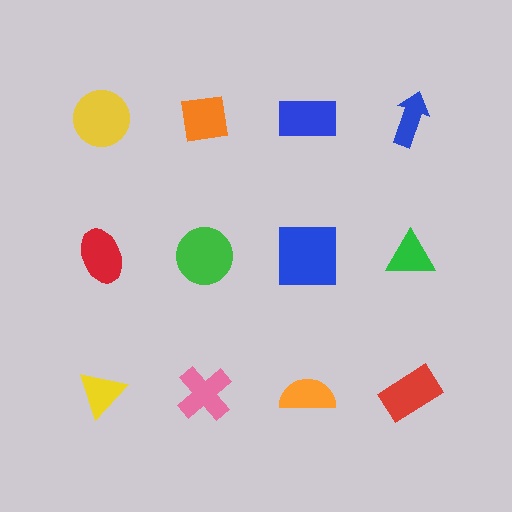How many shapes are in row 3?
4 shapes.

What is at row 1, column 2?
An orange square.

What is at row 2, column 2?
A green circle.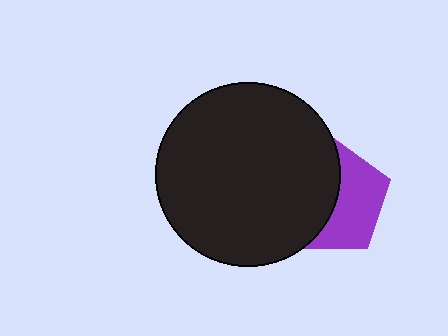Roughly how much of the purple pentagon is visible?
About half of it is visible (roughly 48%).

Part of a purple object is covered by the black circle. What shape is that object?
It is a pentagon.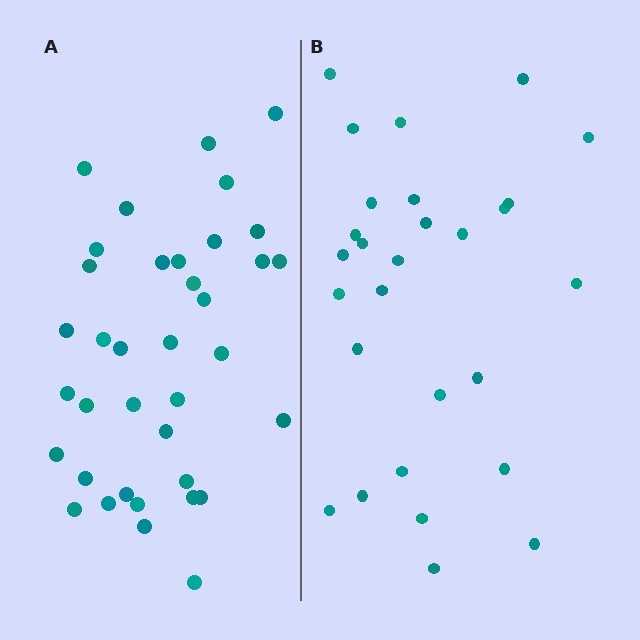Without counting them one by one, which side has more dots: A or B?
Region A (the left region) has more dots.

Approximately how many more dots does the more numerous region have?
Region A has roughly 8 or so more dots than region B.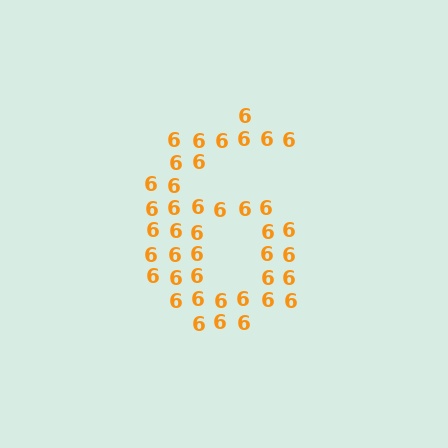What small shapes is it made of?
It is made of small digit 6's.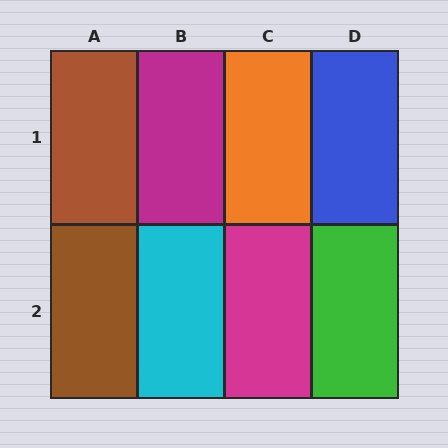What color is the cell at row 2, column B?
Cyan.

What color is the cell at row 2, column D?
Green.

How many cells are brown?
2 cells are brown.